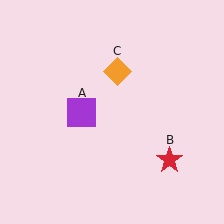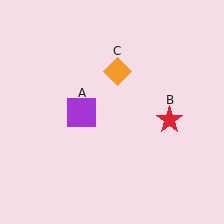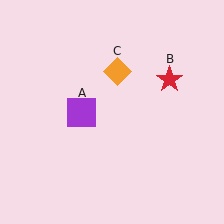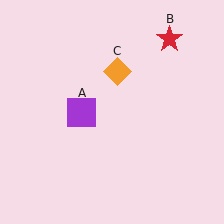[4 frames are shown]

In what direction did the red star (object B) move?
The red star (object B) moved up.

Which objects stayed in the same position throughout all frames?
Purple square (object A) and orange diamond (object C) remained stationary.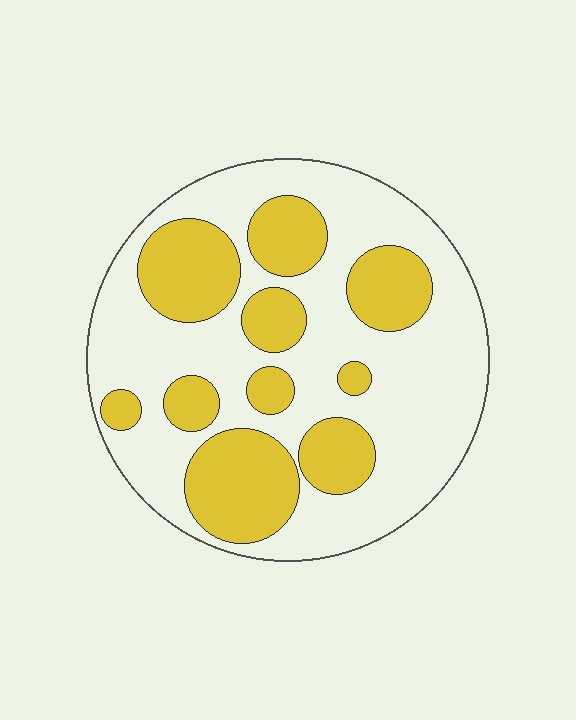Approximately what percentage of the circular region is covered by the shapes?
Approximately 35%.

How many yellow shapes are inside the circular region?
10.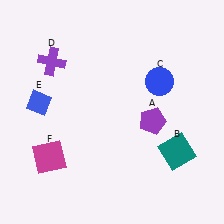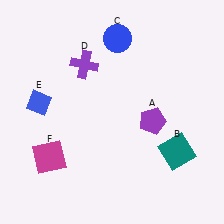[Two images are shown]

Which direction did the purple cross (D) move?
The purple cross (D) moved right.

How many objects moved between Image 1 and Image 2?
2 objects moved between the two images.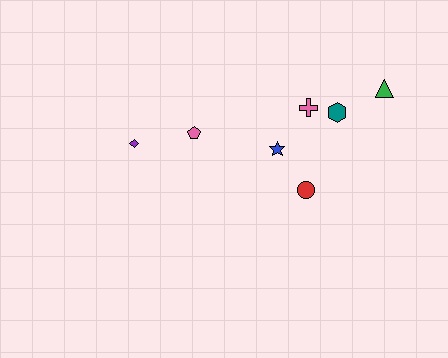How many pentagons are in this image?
There is 1 pentagon.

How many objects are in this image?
There are 7 objects.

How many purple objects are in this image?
There is 1 purple object.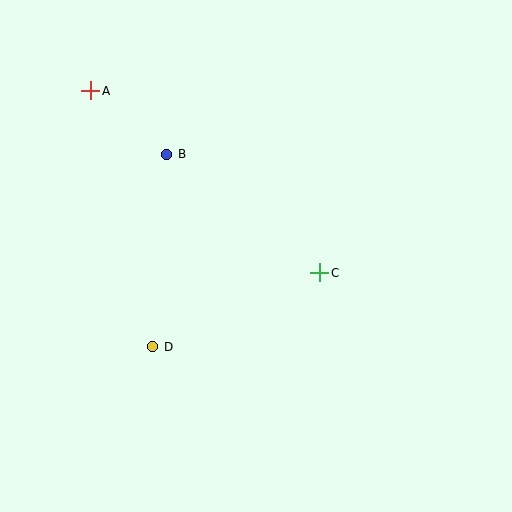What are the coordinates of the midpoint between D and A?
The midpoint between D and A is at (122, 219).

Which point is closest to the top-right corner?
Point C is closest to the top-right corner.